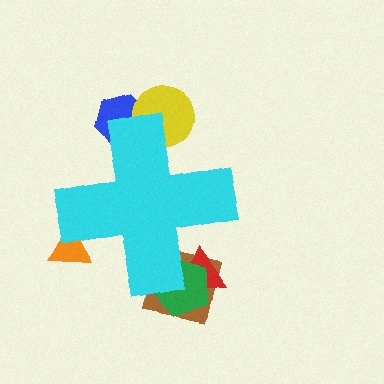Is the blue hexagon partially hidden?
Yes, the blue hexagon is partially hidden behind the cyan cross.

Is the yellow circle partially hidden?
Yes, the yellow circle is partially hidden behind the cyan cross.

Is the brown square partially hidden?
Yes, the brown square is partially hidden behind the cyan cross.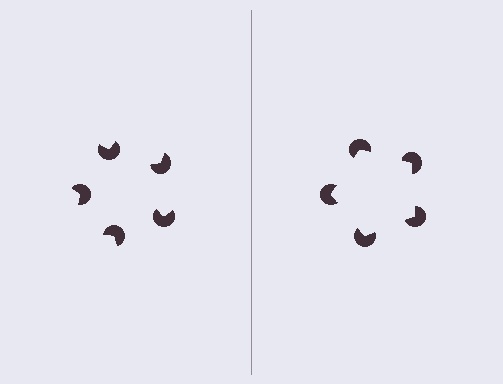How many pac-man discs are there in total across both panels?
10 — 5 on each side.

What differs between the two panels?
The pac-man discs are positioned identically on both sides; only the wedge orientations differ. On the right they align to a pentagon; on the left they are misaligned.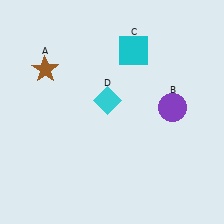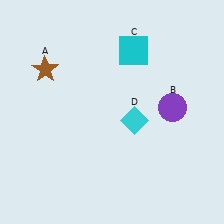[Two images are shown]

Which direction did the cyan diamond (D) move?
The cyan diamond (D) moved right.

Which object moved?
The cyan diamond (D) moved right.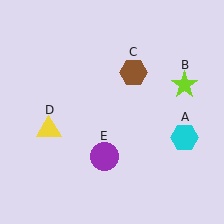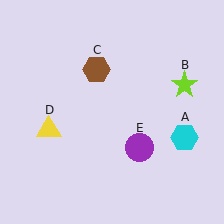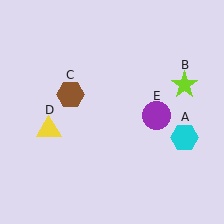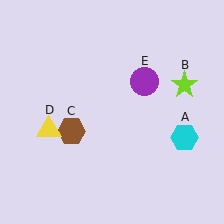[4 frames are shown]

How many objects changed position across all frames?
2 objects changed position: brown hexagon (object C), purple circle (object E).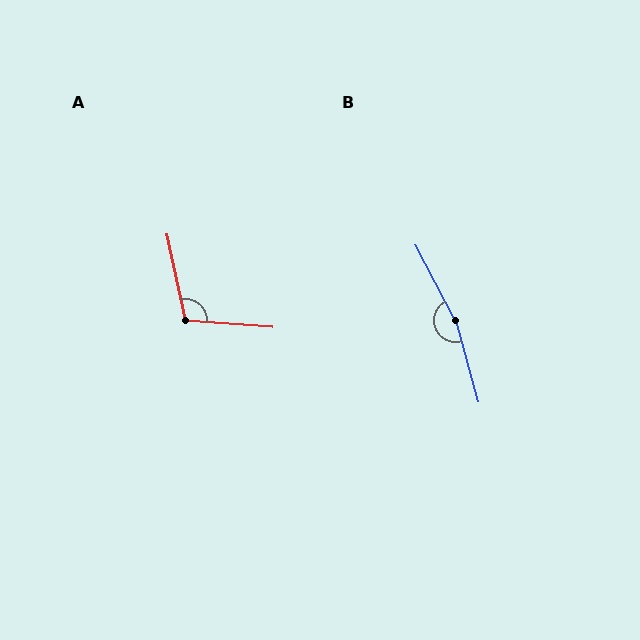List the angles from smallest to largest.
A (107°), B (168°).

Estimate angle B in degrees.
Approximately 168 degrees.